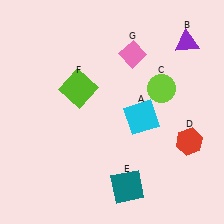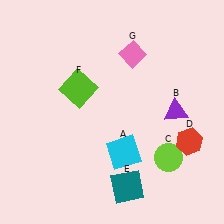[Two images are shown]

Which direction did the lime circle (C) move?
The lime circle (C) moved down.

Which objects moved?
The objects that moved are: the cyan square (A), the purple triangle (B), the lime circle (C).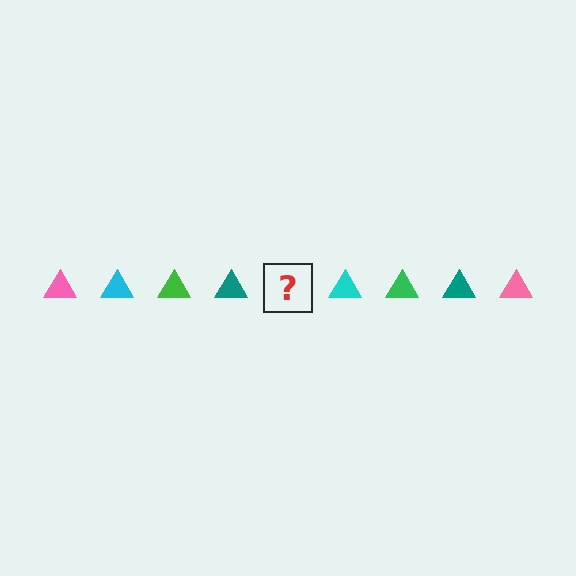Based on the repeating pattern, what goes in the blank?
The blank should be a pink triangle.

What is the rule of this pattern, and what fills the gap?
The rule is that the pattern cycles through pink, cyan, green, teal triangles. The gap should be filled with a pink triangle.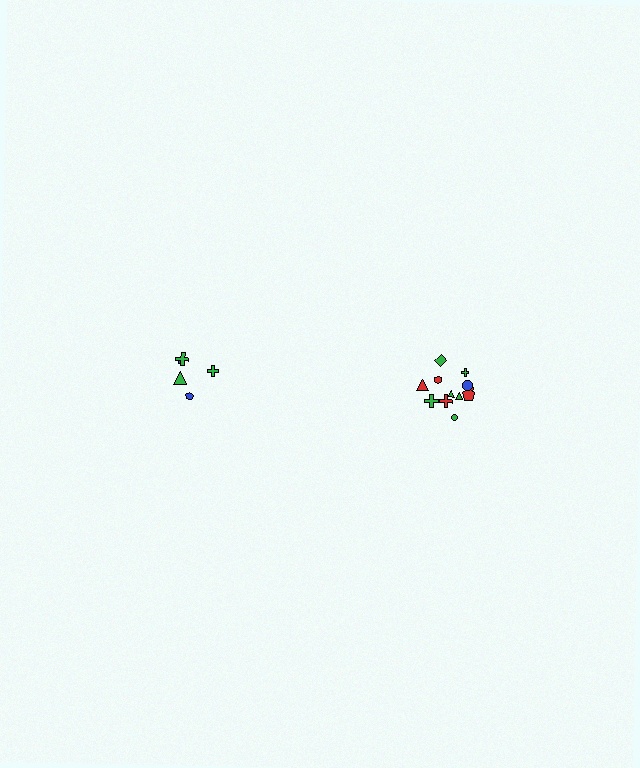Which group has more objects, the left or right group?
The right group.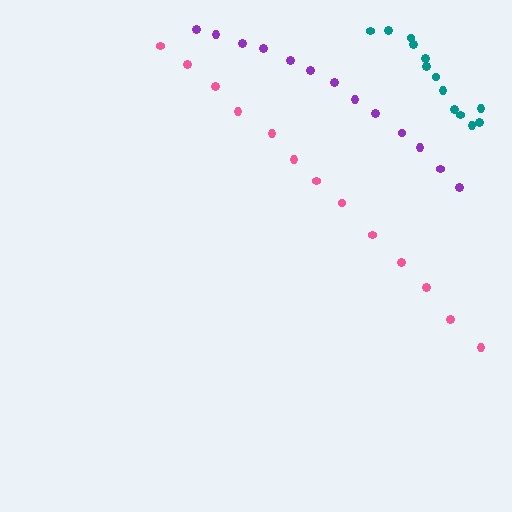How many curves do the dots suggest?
There are 3 distinct paths.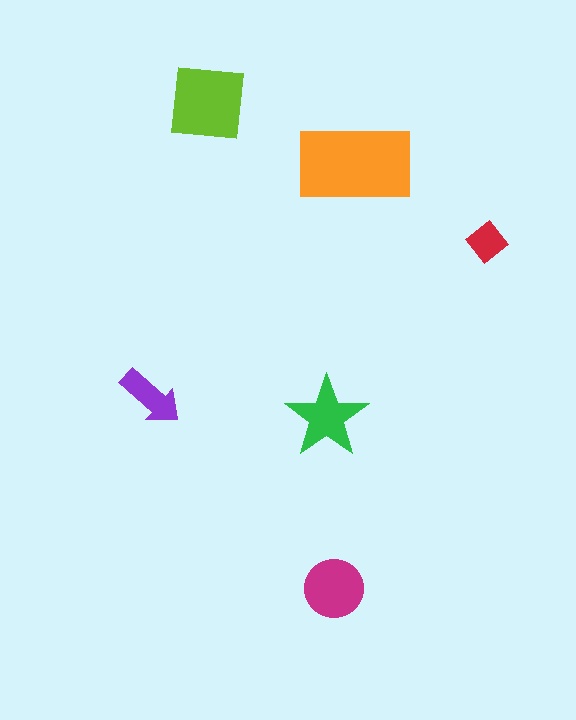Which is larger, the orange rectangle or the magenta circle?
The orange rectangle.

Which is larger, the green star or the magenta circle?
The magenta circle.